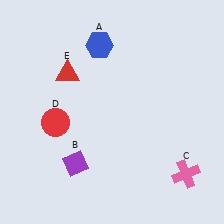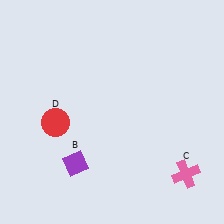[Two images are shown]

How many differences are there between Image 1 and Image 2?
There are 2 differences between the two images.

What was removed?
The red triangle (E), the blue hexagon (A) were removed in Image 2.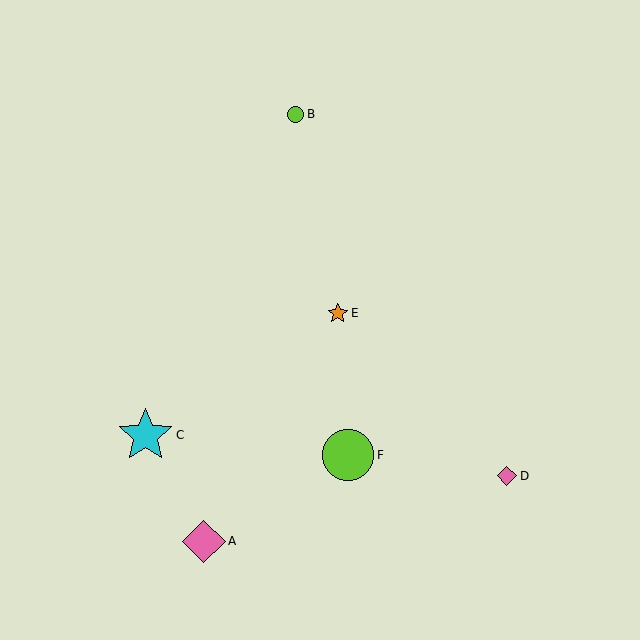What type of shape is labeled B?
Shape B is a lime circle.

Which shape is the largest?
The cyan star (labeled C) is the largest.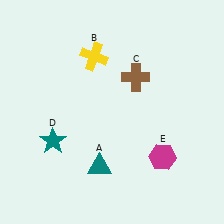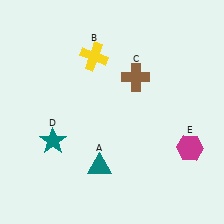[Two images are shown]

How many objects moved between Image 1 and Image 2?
1 object moved between the two images.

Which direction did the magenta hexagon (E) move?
The magenta hexagon (E) moved right.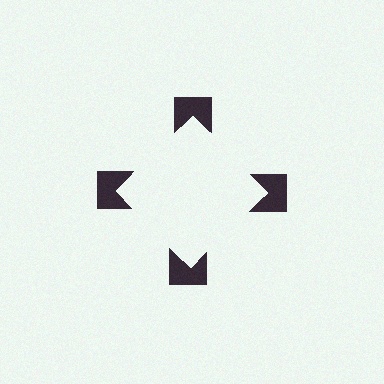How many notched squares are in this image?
There are 4 — one at each vertex of the illusory square.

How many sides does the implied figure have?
4 sides.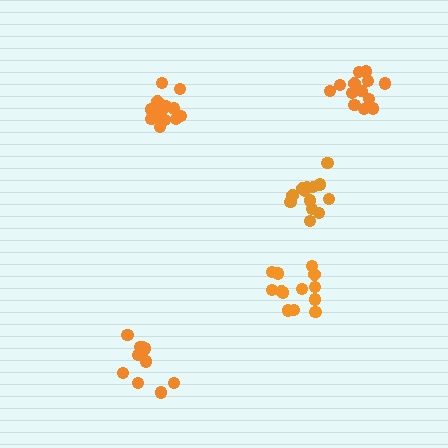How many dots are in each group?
Group 1: 13 dots, Group 2: 11 dots, Group 3: 14 dots, Group 4: 13 dots, Group 5: 13 dots (64 total).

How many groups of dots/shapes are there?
There are 5 groups.